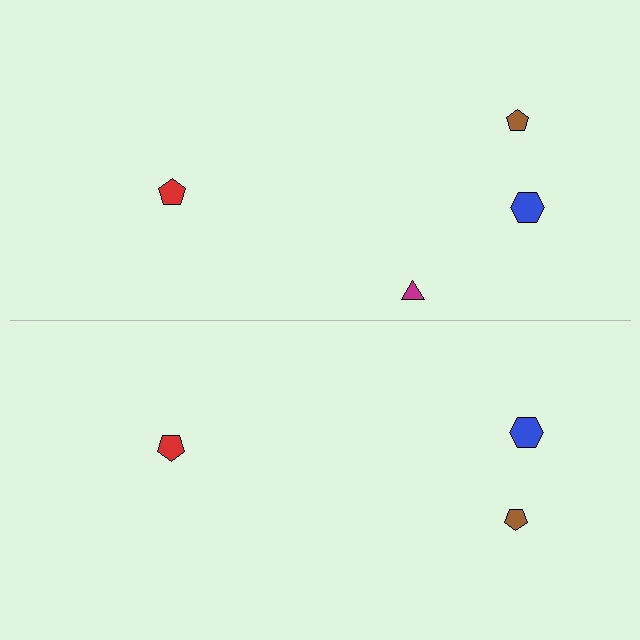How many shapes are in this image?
There are 7 shapes in this image.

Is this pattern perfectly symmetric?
No, the pattern is not perfectly symmetric. A magenta triangle is missing from the bottom side.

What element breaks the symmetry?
A magenta triangle is missing from the bottom side.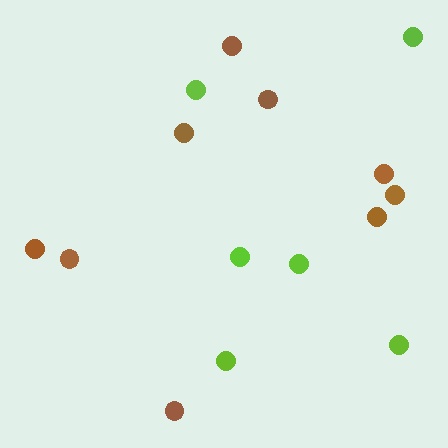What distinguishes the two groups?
There are 2 groups: one group of lime circles (6) and one group of brown circles (9).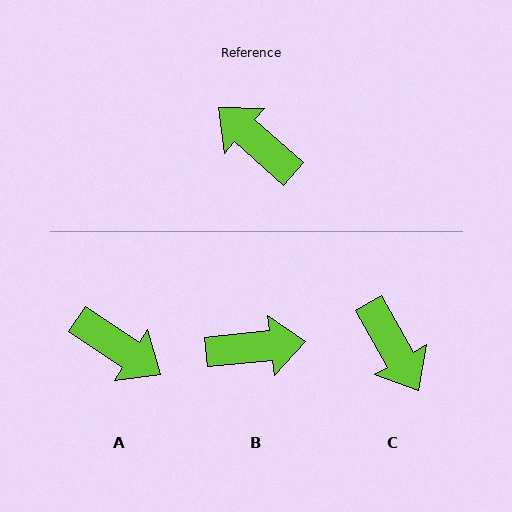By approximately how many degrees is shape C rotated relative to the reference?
Approximately 162 degrees counter-clockwise.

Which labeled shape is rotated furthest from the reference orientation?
A, about 172 degrees away.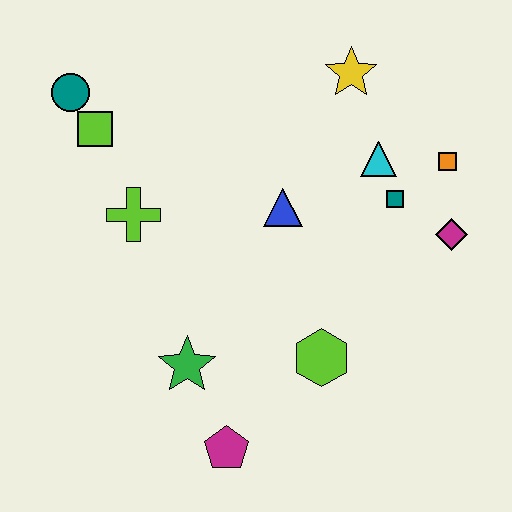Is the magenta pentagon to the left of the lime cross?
No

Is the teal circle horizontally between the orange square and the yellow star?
No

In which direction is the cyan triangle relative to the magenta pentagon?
The cyan triangle is above the magenta pentagon.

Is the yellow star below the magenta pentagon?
No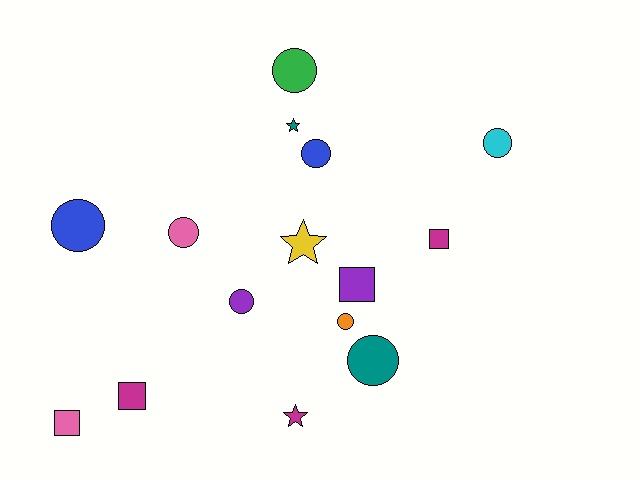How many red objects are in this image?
There are no red objects.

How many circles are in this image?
There are 8 circles.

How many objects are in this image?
There are 15 objects.